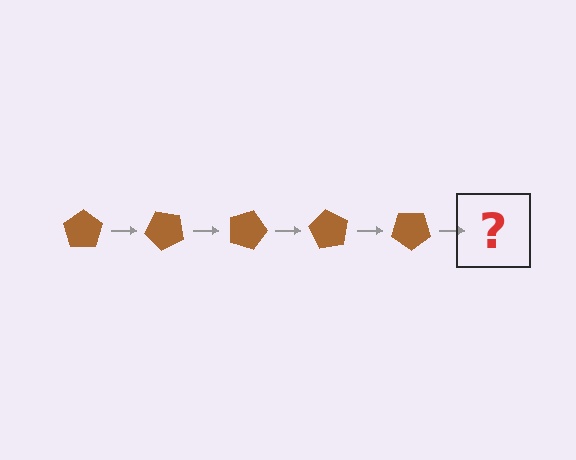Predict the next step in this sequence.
The next step is a brown pentagon rotated 225 degrees.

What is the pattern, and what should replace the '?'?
The pattern is that the pentagon rotates 45 degrees each step. The '?' should be a brown pentagon rotated 225 degrees.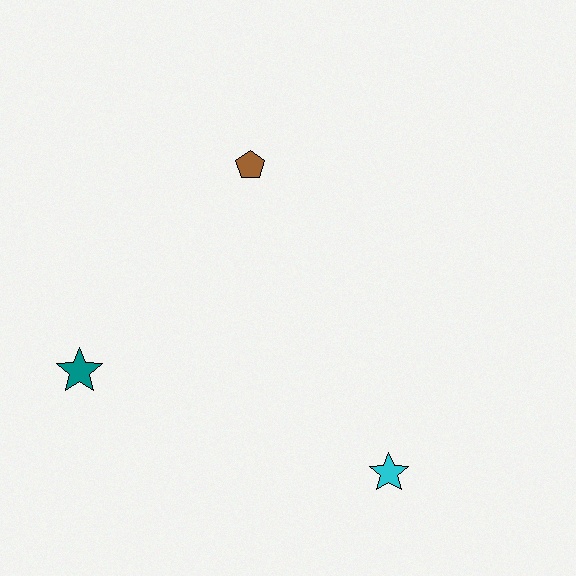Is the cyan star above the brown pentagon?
No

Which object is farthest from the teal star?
The cyan star is farthest from the teal star.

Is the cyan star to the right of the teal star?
Yes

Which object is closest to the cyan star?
The teal star is closest to the cyan star.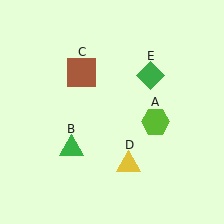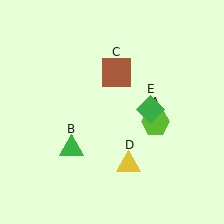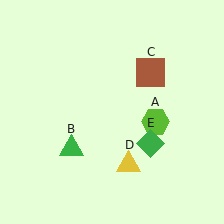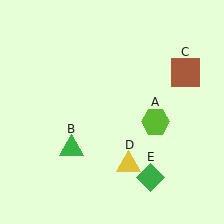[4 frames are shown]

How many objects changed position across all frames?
2 objects changed position: brown square (object C), green diamond (object E).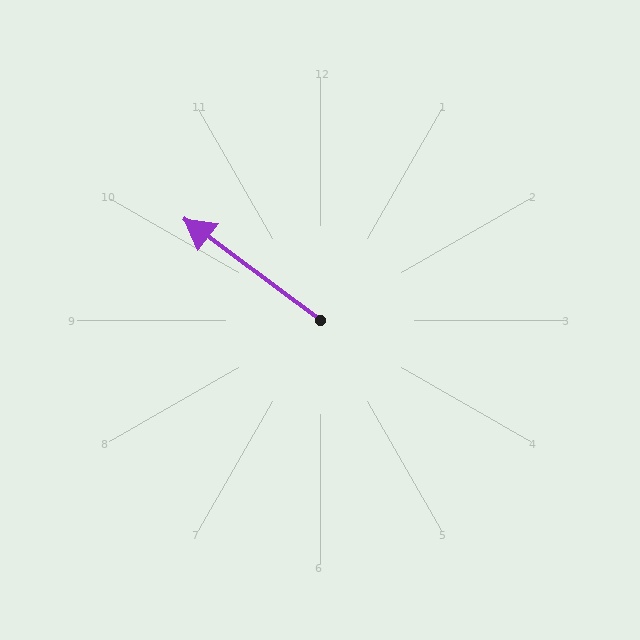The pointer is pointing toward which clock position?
Roughly 10 o'clock.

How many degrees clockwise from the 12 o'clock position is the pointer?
Approximately 306 degrees.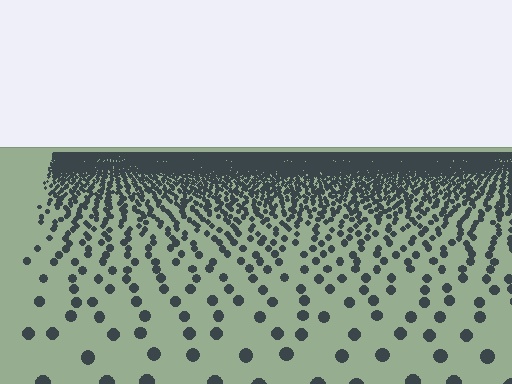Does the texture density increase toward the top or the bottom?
Density increases toward the top.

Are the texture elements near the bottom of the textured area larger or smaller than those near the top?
Larger. Near the bottom, elements are closer to the viewer and appear at a bigger on-screen size.